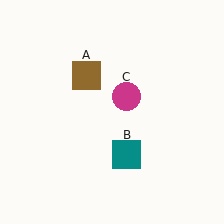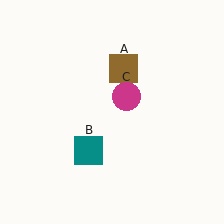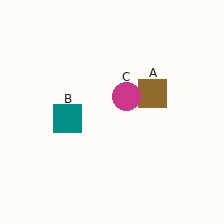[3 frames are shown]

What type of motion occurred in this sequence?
The brown square (object A), teal square (object B) rotated clockwise around the center of the scene.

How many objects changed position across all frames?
2 objects changed position: brown square (object A), teal square (object B).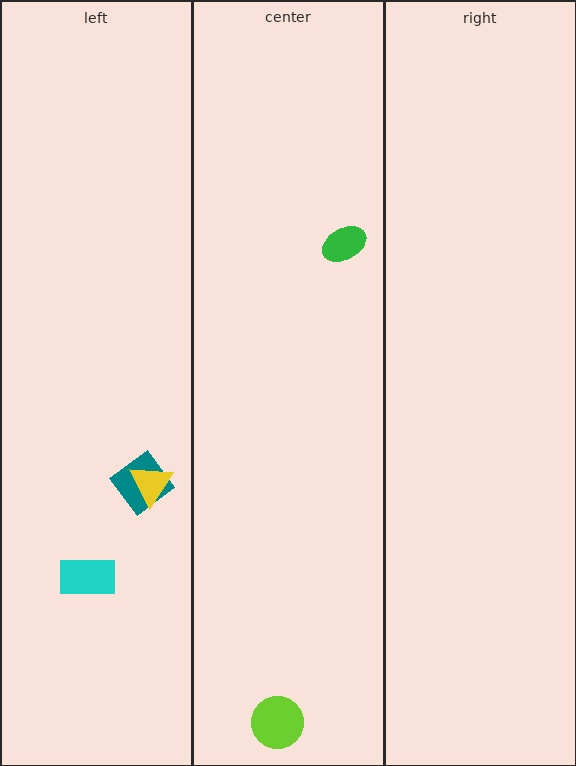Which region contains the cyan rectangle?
The left region.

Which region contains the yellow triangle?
The left region.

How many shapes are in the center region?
2.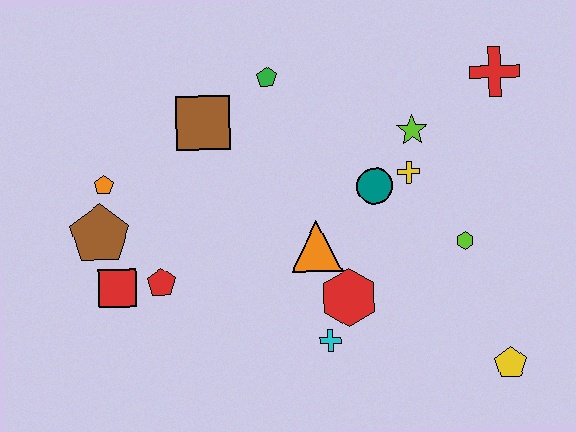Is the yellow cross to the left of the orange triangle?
No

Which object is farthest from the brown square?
The yellow pentagon is farthest from the brown square.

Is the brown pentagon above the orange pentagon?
No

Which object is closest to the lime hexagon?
The yellow cross is closest to the lime hexagon.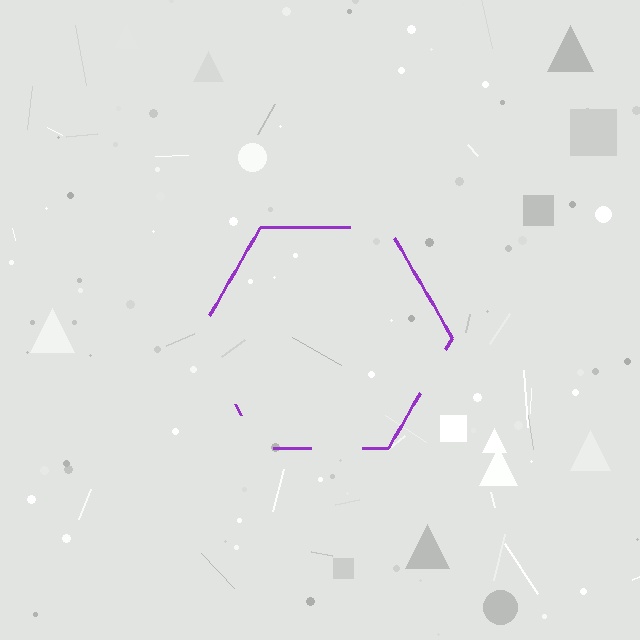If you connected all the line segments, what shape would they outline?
They would outline a hexagon.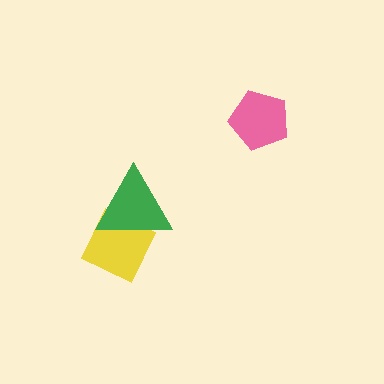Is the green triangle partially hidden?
No, no other shape covers it.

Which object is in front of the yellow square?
The green triangle is in front of the yellow square.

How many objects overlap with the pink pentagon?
0 objects overlap with the pink pentagon.